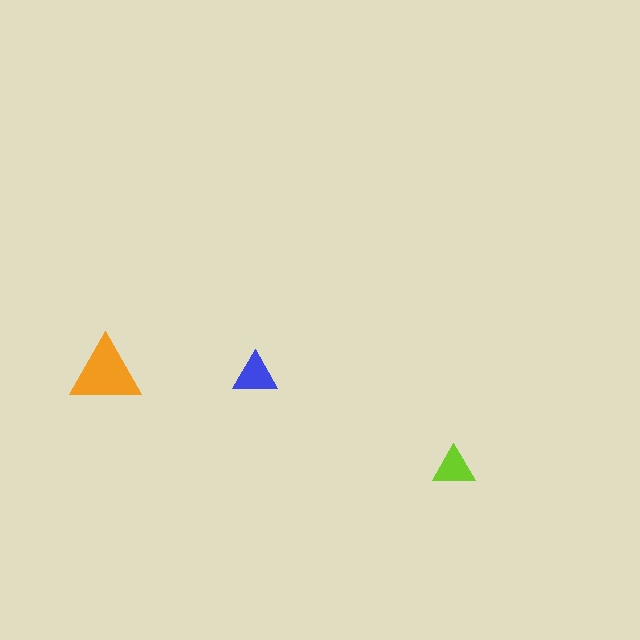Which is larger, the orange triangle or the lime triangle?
The orange one.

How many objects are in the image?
There are 3 objects in the image.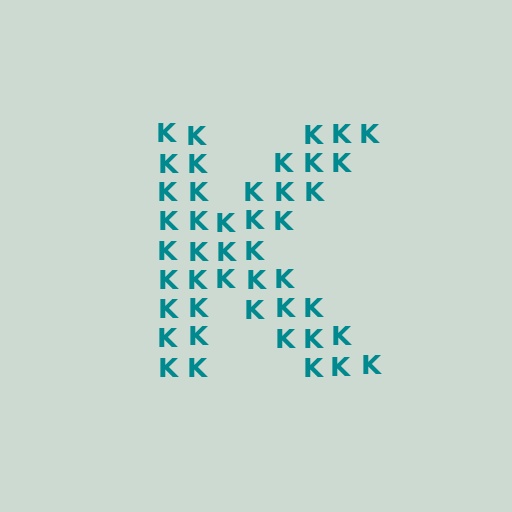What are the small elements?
The small elements are letter K's.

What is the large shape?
The large shape is the letter K.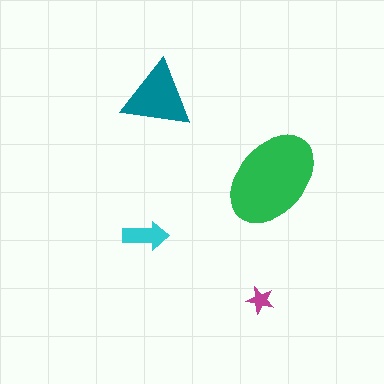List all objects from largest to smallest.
The green ellipse, the teal triangle, the cyan arrow, the magenta star.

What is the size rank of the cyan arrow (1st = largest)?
3rd.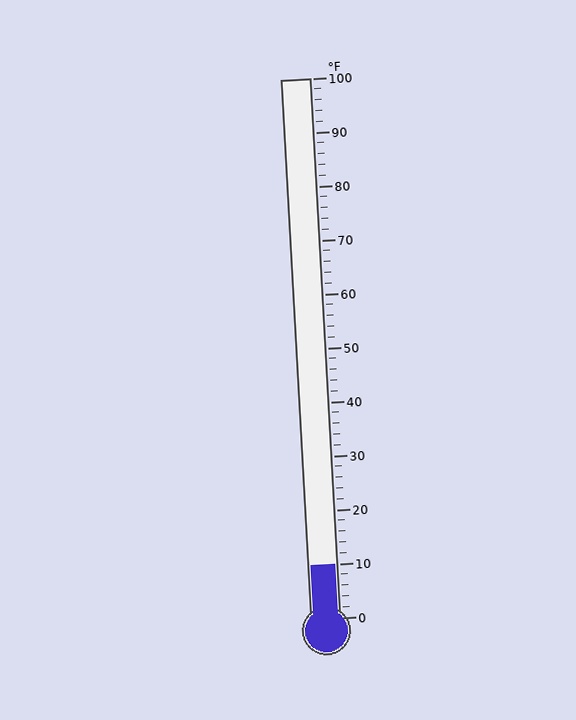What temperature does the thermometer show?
The thermometer shows approximately 10°F.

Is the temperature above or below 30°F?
The temperature is below 30°F.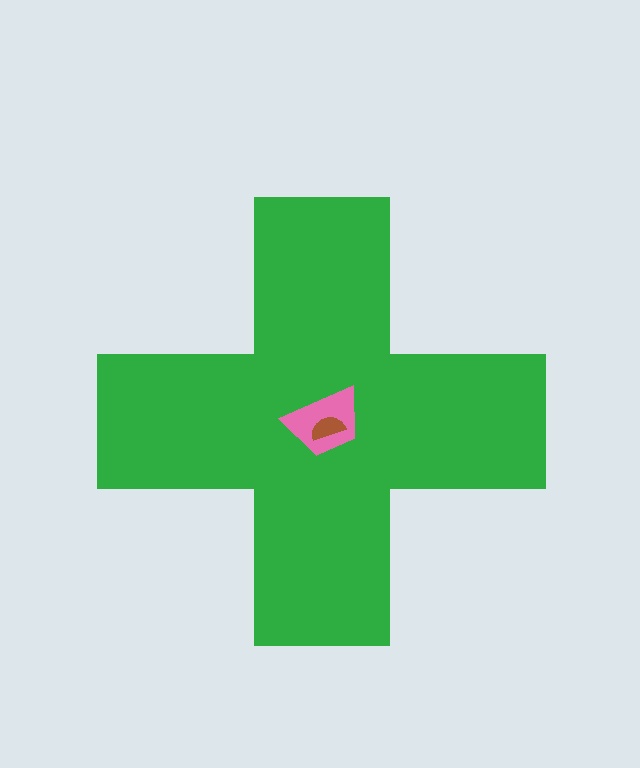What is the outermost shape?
The green cross.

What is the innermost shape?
The brown semicircle.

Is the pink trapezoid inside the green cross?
Yes.